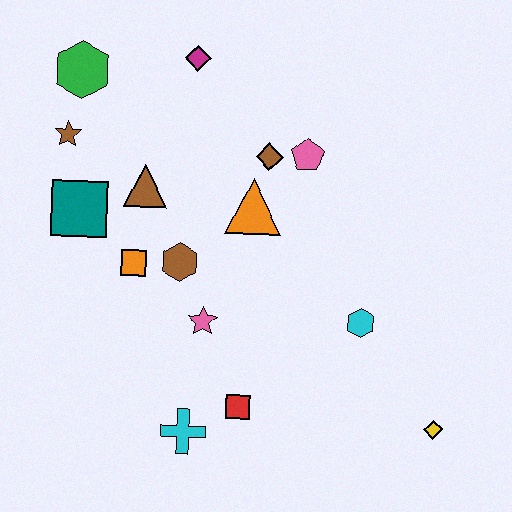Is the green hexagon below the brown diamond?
No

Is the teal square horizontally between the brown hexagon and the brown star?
Yes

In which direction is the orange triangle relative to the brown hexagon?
The orange triangle is to the right of the brown hexagon.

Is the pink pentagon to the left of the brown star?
No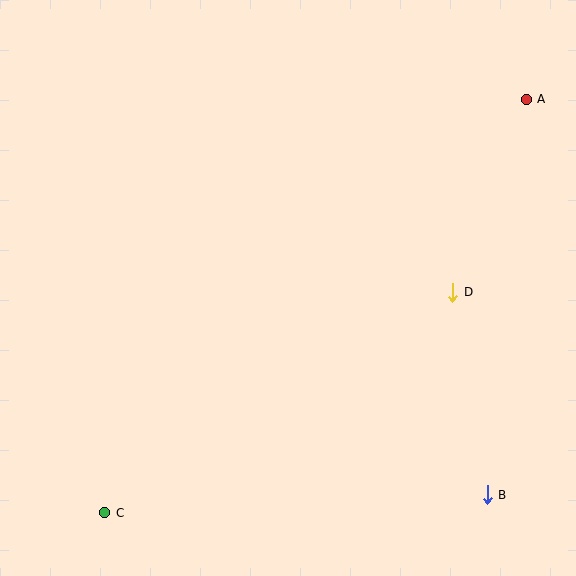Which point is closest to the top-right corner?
Point A is closest to the top-right corner.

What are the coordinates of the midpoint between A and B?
The midpoint between A and B is at (507, 297).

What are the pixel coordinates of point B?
Point B is at (487, 495).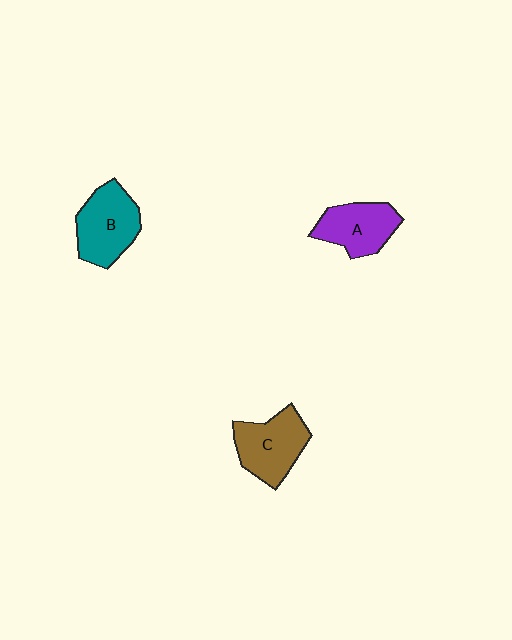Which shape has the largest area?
Shape B (teal).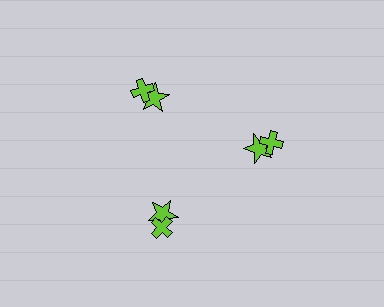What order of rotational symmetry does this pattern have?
This pattern has 3-fold rotational symmetry.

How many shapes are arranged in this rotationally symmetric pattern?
There are 6 shapes, arranged in 3 groups of 2.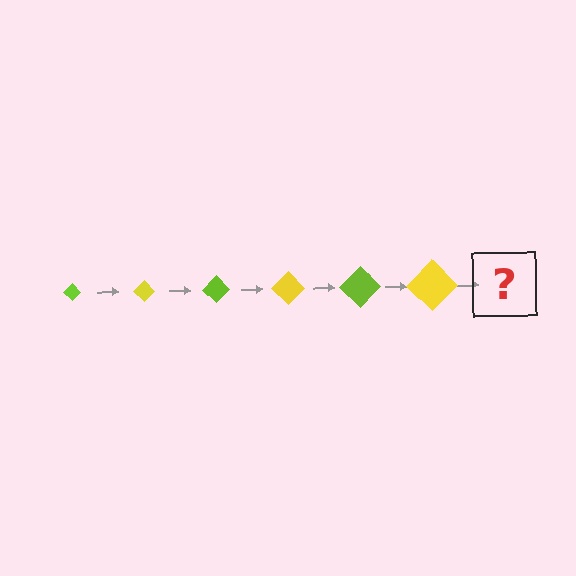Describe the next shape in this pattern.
It should be a lime diamond, larger than the previous one.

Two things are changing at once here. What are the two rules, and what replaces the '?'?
The two rules are that the diamond grows larger each step and the color cycles through lime and yellow. The '?' should be a lime diamond, larger than the previous one.